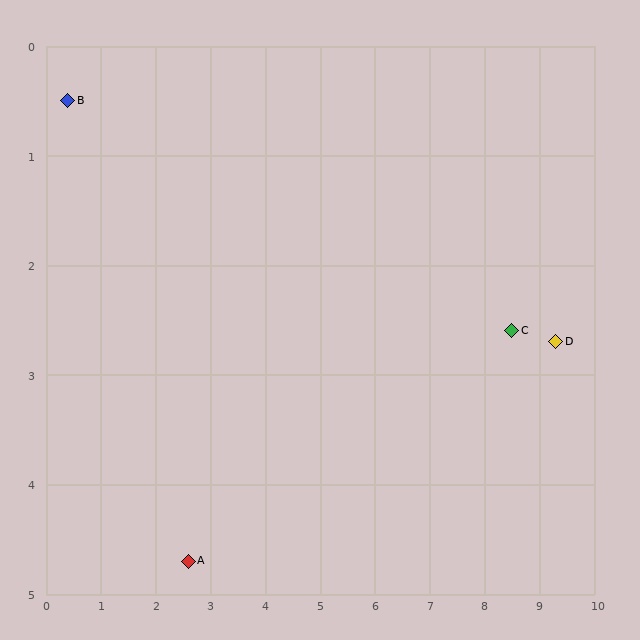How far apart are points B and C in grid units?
Points B and C are about 8.4 grid units apart.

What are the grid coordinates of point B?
Point B is at approximately (0.4, 0.5).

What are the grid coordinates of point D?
Point D is at approximately (9.3, 2.7).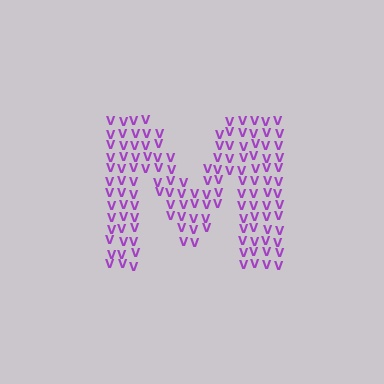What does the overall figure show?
The overall figure shows the letter M.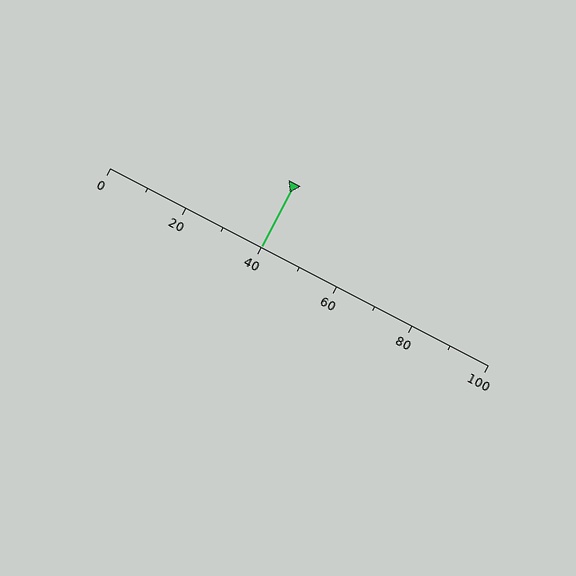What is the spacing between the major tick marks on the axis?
The major ticks are spaced 20 apart.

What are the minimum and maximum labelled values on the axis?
The axis runs from 0 to 100.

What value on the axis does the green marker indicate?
The marker indicates approximately 40.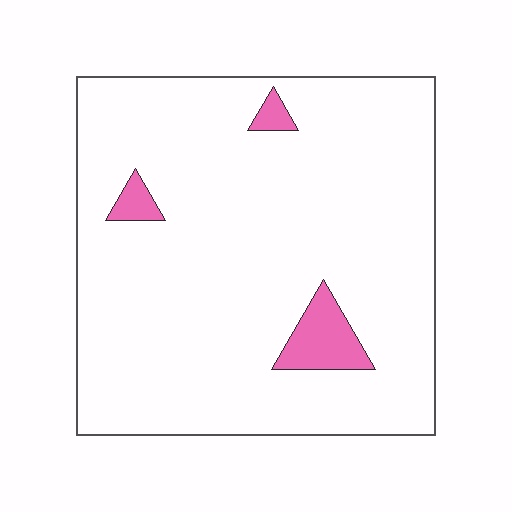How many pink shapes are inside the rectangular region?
3.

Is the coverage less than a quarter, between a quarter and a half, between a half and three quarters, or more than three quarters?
Less than a quarter.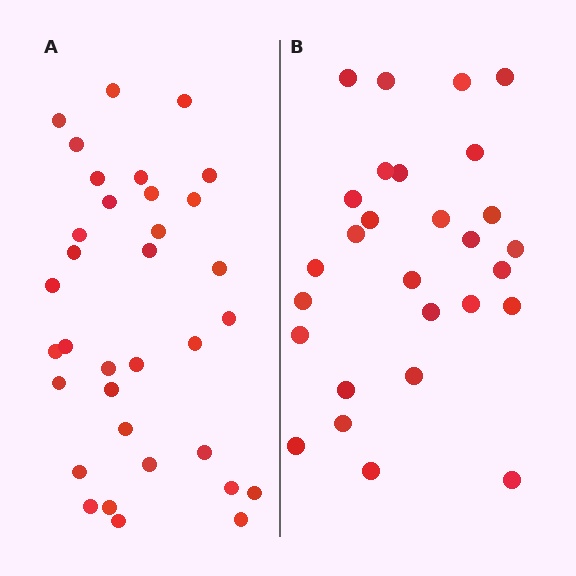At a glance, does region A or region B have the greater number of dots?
Region A (the left region) has more dots.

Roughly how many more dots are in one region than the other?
Region A has about 6 more dots than region B.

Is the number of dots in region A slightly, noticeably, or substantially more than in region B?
Region A has only slightly more — the two regions are fairly close. The ratio is roughly 1.2 to 1.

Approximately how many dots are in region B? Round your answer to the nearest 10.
About 30 dots. (The exact count is 28, which rounds to 30.)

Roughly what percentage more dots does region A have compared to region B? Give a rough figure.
About 20% more.